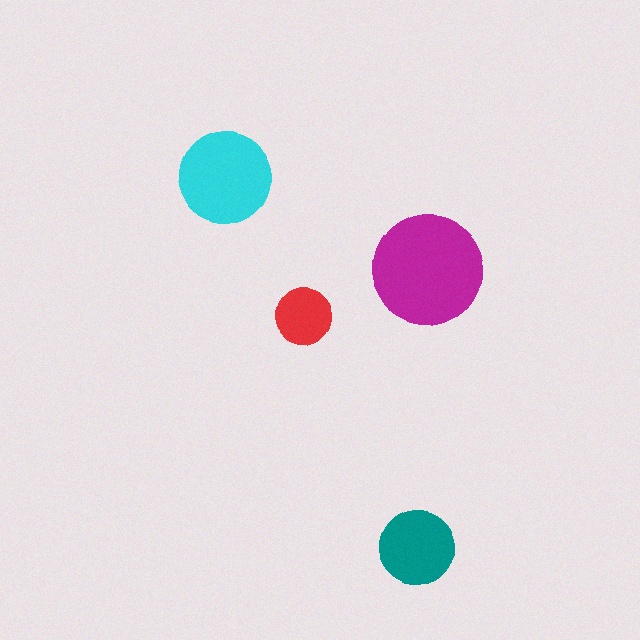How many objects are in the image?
There are 4 objects in the image.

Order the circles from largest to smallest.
the magenta one, the cyan one, the teal one, the red one.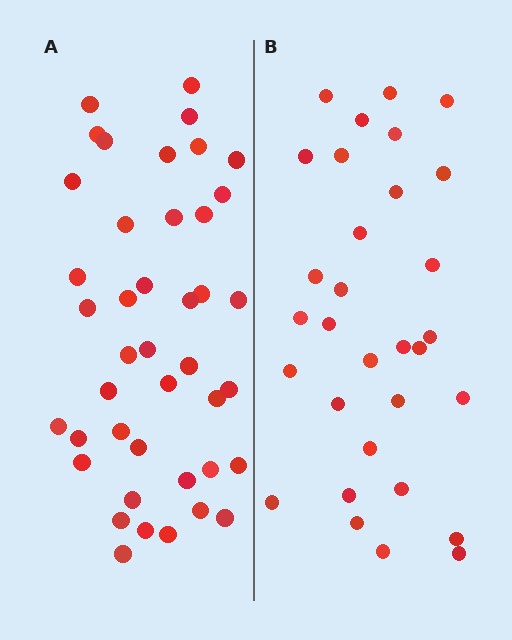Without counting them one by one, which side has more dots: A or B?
Region A (the left region) has more dots.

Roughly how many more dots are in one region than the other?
Region A has roughly 12 or so more dots than region B.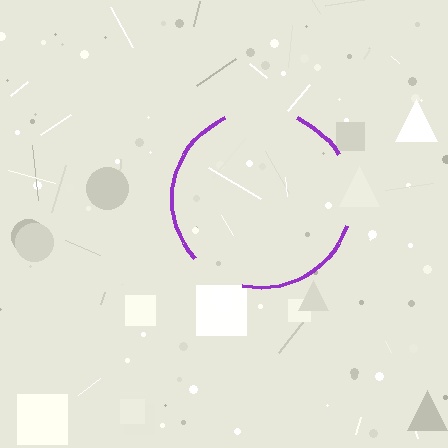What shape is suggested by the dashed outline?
The dashed outline suggests a circle.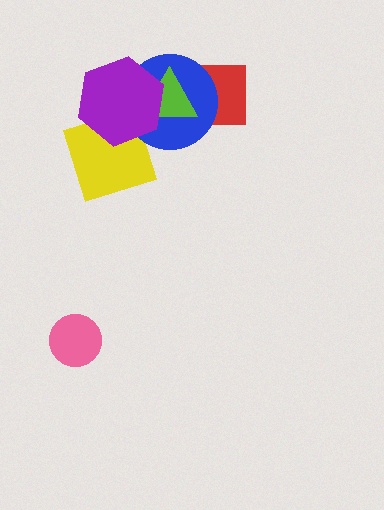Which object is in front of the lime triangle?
The purple hexagon is in front of the lime triangle.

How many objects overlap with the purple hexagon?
4 objects overlap with the purple hexagon.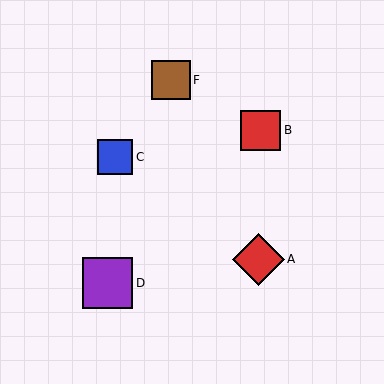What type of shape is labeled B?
Shape B is a red square.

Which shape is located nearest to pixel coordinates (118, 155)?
The blue square (labeled C) at (115, 157) is nearest to that location.